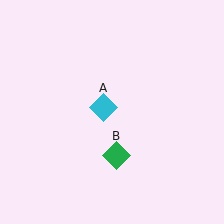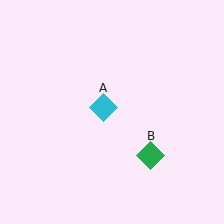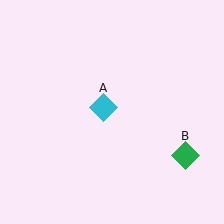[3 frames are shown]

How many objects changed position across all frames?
1 object changed position: green diamond (object B).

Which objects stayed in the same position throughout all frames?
Cyan diamond (object A) remained stationary.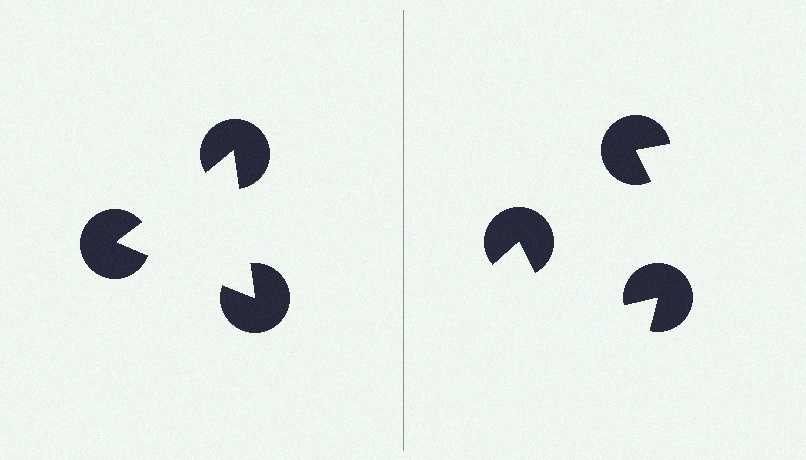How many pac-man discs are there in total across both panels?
6 — 3 on each side.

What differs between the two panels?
The pac-man discs are positioned identically on both sides; only the wedge orientations differ. On the left they align to a triangle; on the right they are misaligned.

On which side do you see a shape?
An illusory triangle appears on the left side. On the right side the wedge cuts are rotated, so no coherent shape forms.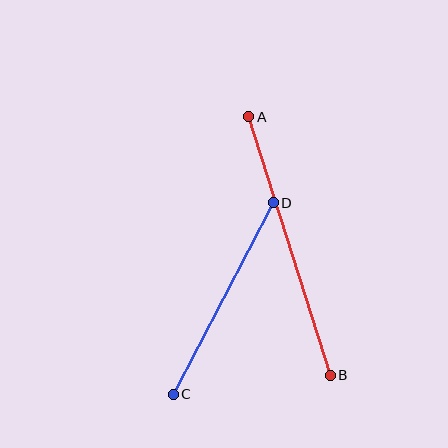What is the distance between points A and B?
The distance is approximately 271 pixels.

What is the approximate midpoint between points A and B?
The midpoint is at approximately (290, 246) pixels.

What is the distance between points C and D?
The distance is approximately 216 pixels.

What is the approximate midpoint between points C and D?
The midpoint is at approximately (223, 298) pixels.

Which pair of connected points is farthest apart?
Points A and B are farthest apart.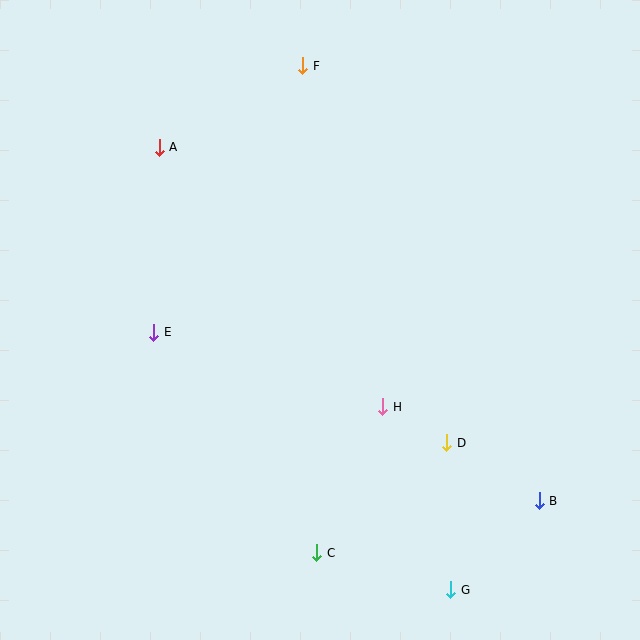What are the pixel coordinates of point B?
Point B is at (539, 501).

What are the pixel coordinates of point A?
Point A is at (159, 148).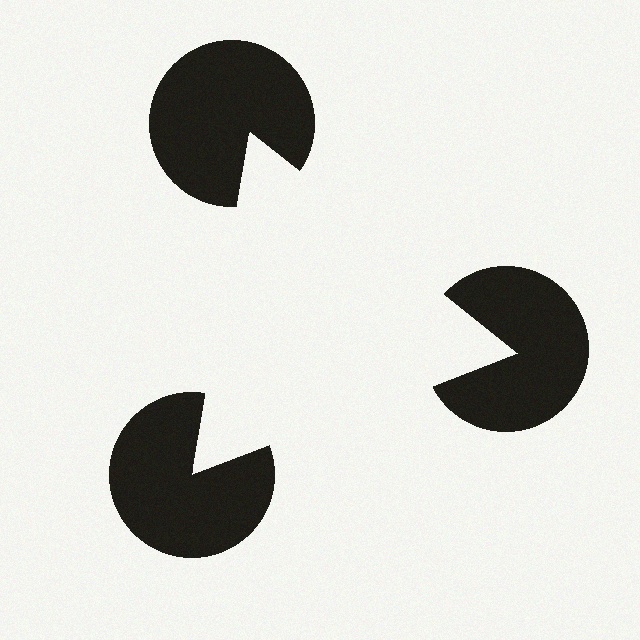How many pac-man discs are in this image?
There are 3 — one at each vertex of the illusory triangle.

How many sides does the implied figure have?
3 sides.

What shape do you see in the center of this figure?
An illusory triangle — its edges are inferred from the aligned wedge cuts in the pac-man discs, not physically drawn.